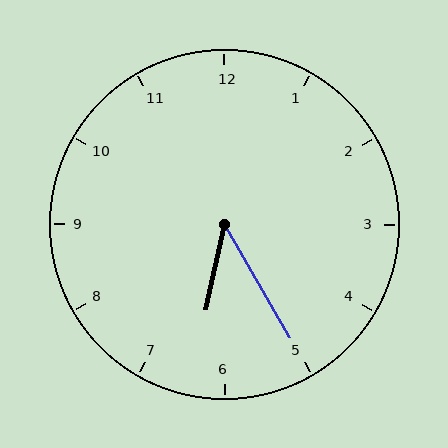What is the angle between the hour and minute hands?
Approximately 42 degrees.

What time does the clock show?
6:25.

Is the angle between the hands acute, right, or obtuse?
It is acute.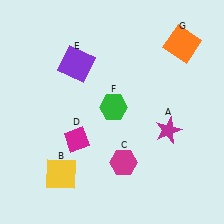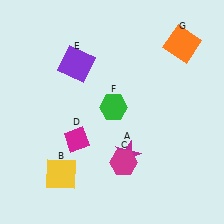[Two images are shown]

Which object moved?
The magenta star (A) moved left.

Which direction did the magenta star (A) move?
The magenta star (A) moved left.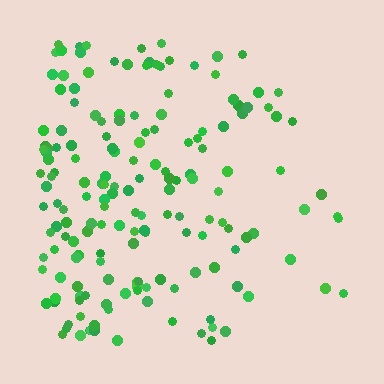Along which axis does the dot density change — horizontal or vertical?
Horizontal.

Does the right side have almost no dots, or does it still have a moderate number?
Still a moderate number, just noticeably fewer than the left.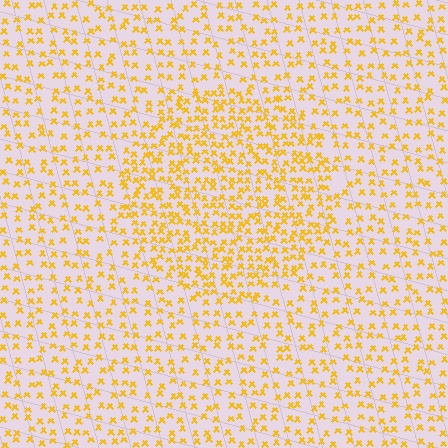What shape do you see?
I see a circle.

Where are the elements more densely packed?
The elements are more densely packed inside the circle boundary.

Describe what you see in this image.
The image contains small yellow elements arranged at two different densities. A circle-shaped region is visible where the elements are more densely packed than the surrounding area.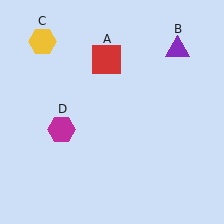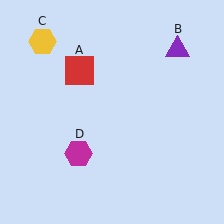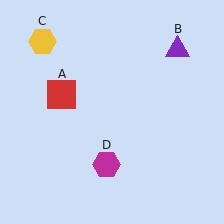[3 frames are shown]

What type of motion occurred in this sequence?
The red square (object A), magenta hexagon (object D) rotated counterclockwise around the center of the scene.